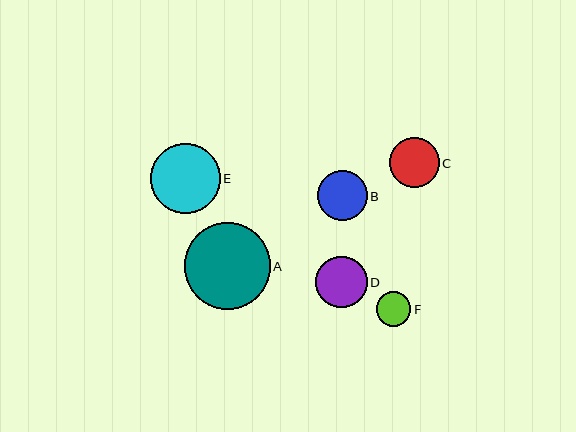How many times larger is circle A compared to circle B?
Circle A is approximately 1.7 times the size of circle B.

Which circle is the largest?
Circle A is the largest with a size of approximately 86 pixels.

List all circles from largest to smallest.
From largest to smallest: A, E, D, C, B, F.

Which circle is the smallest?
Circle F is the smallest with a size of approximately 34 pixels.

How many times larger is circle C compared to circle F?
Circle C is approximately 1.5 times the size of circle F.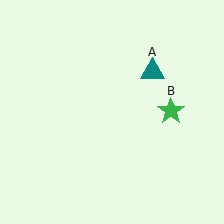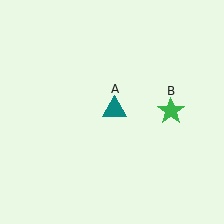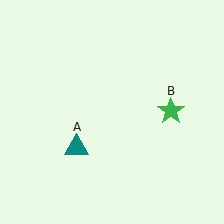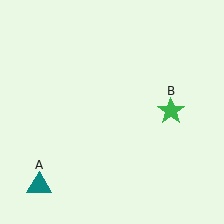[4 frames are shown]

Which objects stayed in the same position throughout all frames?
Green star (object B) remained stationary.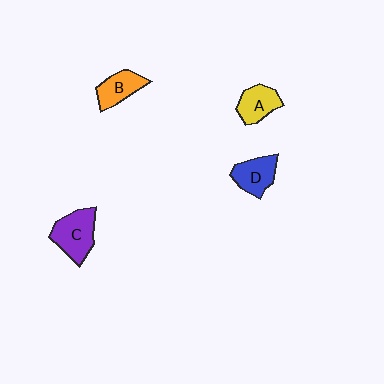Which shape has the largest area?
Shape C (purple).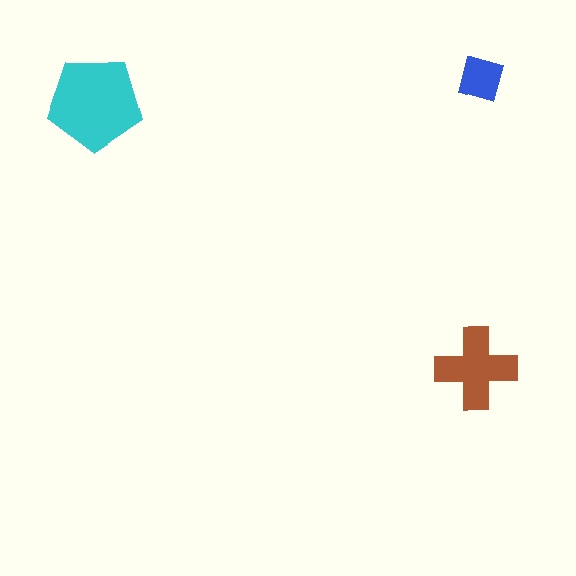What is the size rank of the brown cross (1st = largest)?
2nd.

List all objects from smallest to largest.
The blue diamond, the brown cross, the cyan pentagon.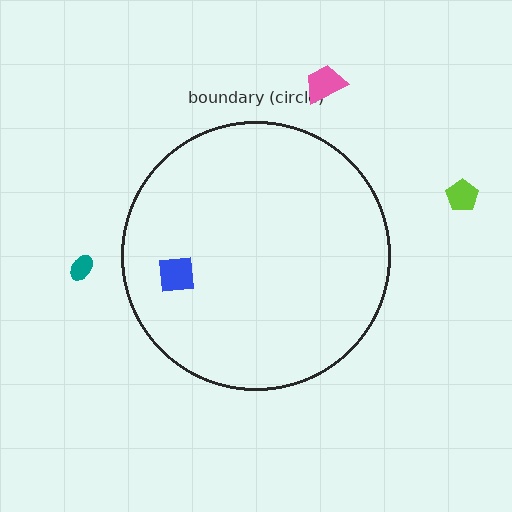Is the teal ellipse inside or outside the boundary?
Outside.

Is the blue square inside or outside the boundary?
Inside.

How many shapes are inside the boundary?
1 inside, 3 outside.